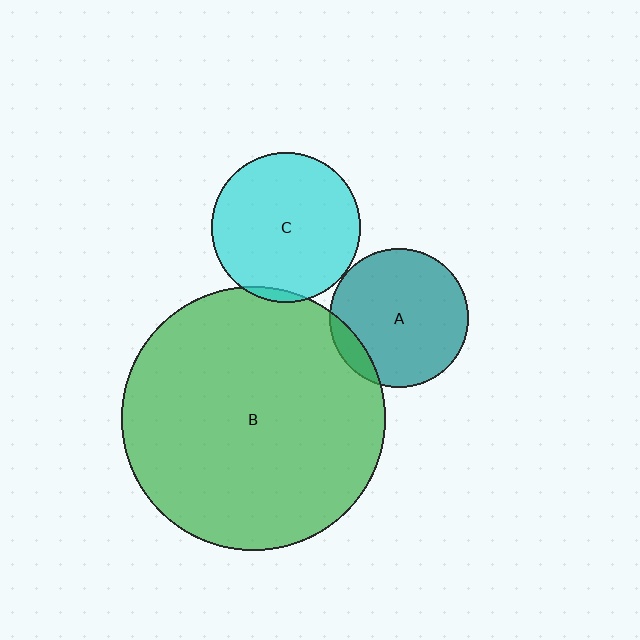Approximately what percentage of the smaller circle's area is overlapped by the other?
Approximately 5%.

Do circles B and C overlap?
Yes.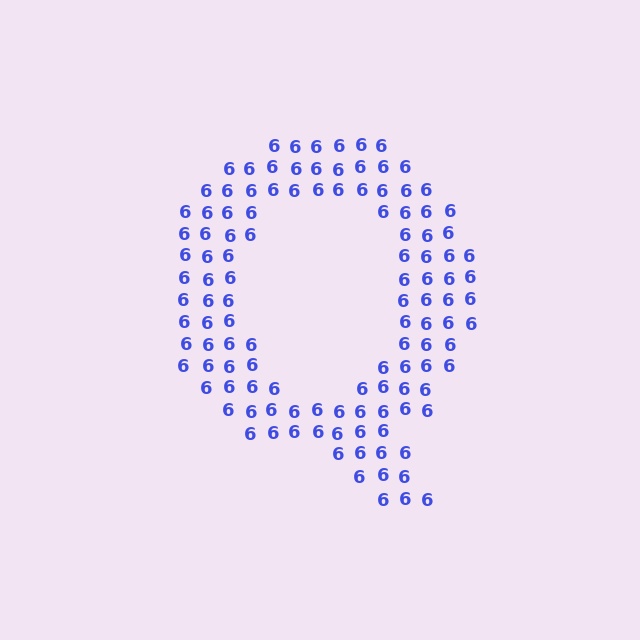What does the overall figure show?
The overall figure shows the letter Q.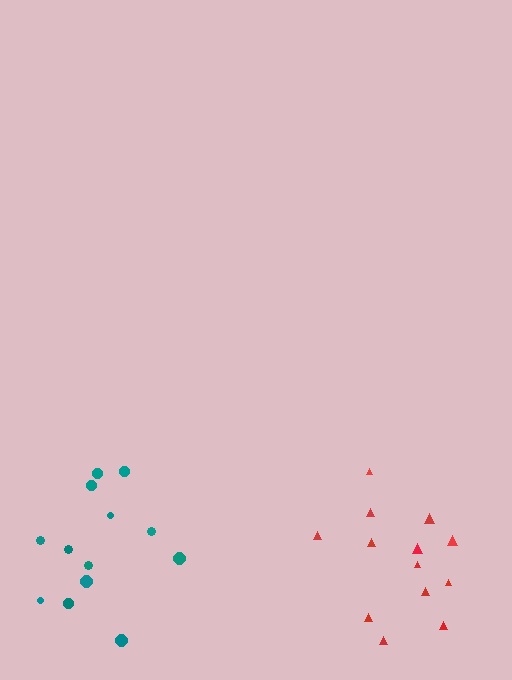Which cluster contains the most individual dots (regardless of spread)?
Red (13).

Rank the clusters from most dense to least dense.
red, teal.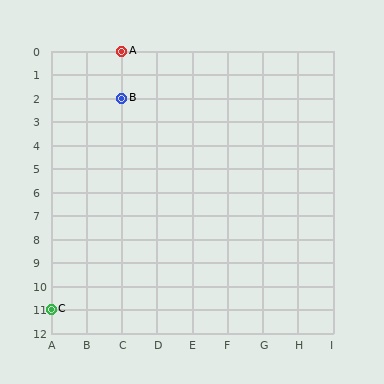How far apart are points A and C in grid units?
Points A and C are 2 columns and 11 rows apart (about 11.2 grid units diagonally).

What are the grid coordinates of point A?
Point A is at grid coordinates (C, 0).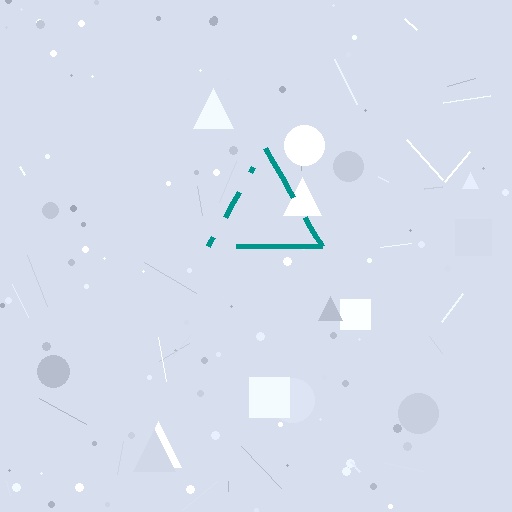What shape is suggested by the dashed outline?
The dashed outline suggests a triangle.